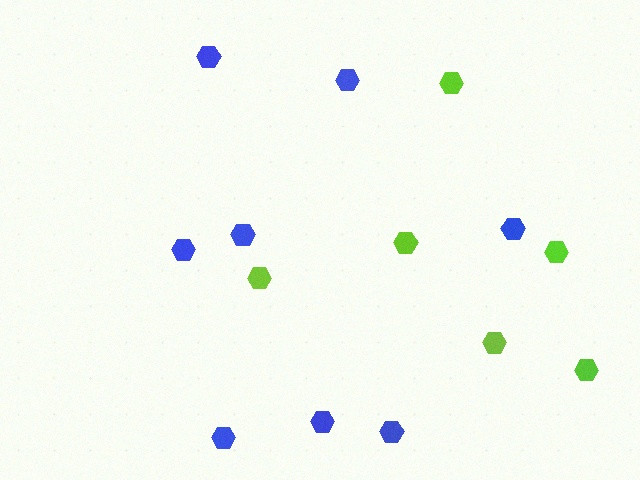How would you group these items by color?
There are 2 groups: one group of blue hexagons (8) and one group of lime hexagons (6).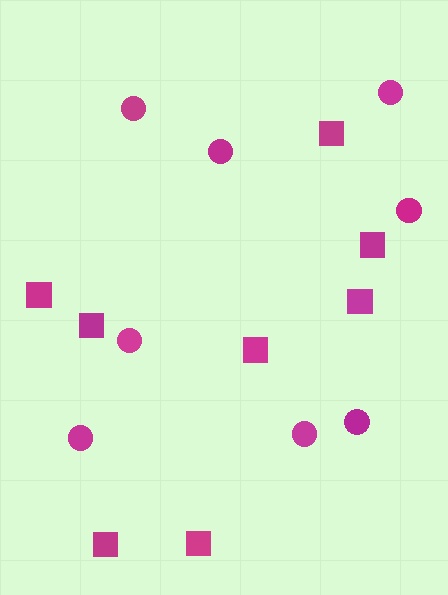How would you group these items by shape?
There are 2 groups: one group of circles (8) and one group of squares (8).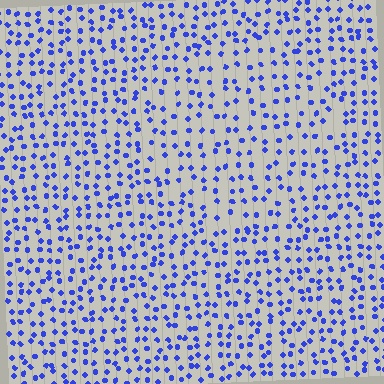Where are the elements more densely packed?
The elements are more densely packed outside the circle boundary.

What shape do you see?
I see a circle.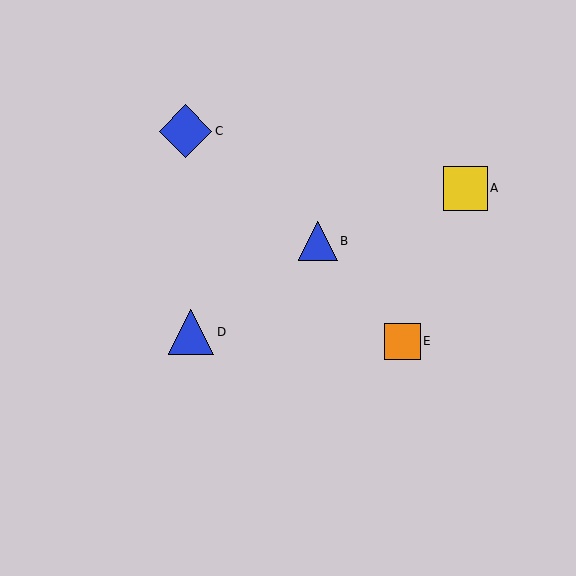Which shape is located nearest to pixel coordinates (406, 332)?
The orange square (labeled E) at (402, 341) is nearest to that location.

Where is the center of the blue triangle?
The center of the blue triangle is at (191, 332).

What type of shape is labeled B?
Shape B is a blue triangle.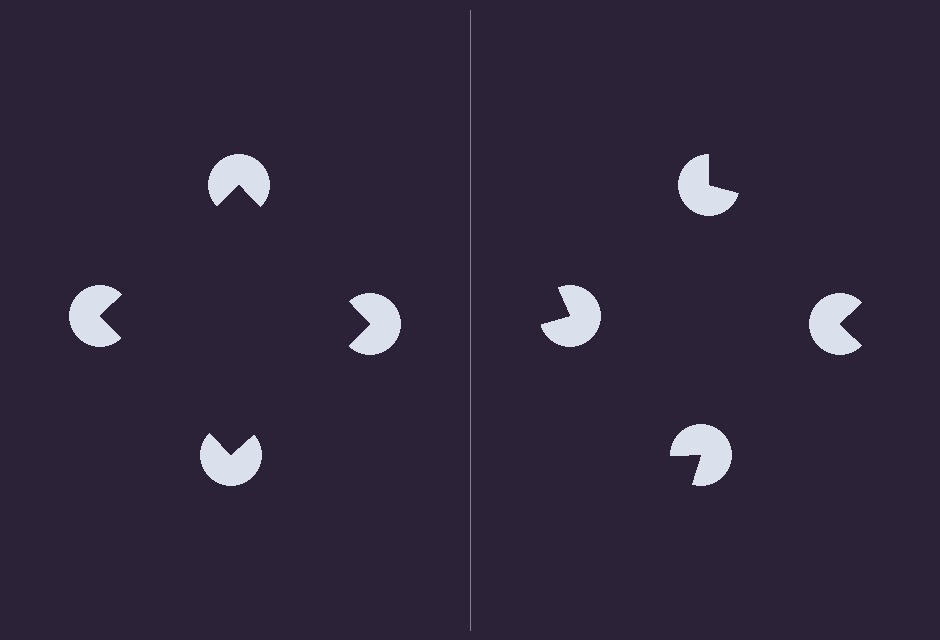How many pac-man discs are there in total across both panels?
8 — 4 on each side.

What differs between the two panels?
The pac-man discs are positioned identically on both sides; only the wedge orientations differ. On the left they align to a square; on the right they are misaligned.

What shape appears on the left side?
An illusory square.